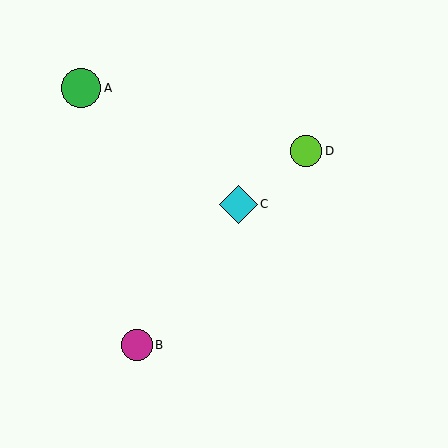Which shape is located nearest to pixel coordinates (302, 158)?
The lime circle (labeled D) at (306, 151) is nearest to that location.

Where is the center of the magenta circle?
The center of the magenta circle is at (137, 345).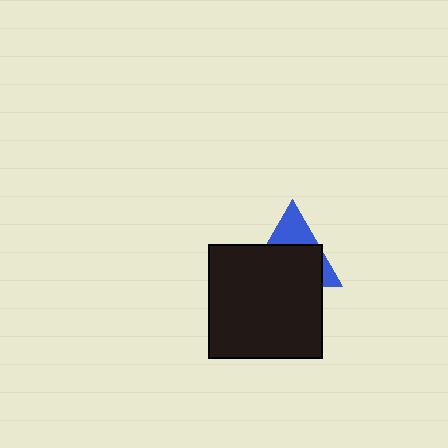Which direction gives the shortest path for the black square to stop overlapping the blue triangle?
Moving down gives the shortest separation.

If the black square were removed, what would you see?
You would see the complete blue triangle.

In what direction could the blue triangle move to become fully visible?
The blue triangle could move up. That would shift it out from behind the black square entirely.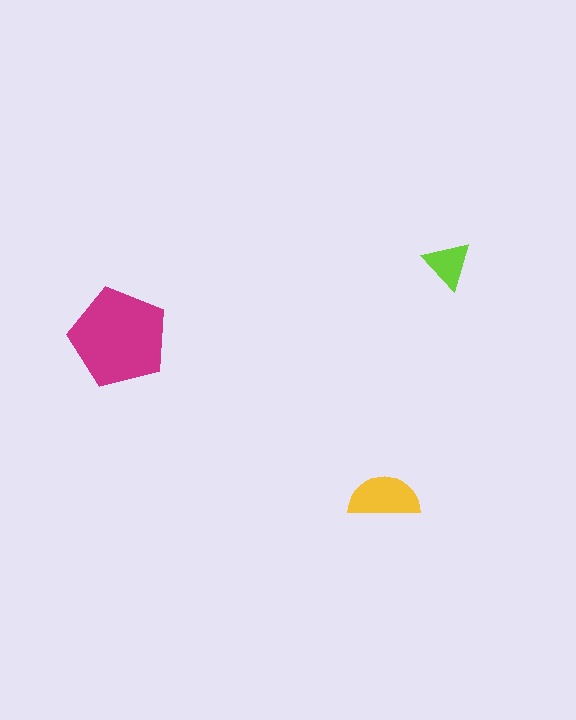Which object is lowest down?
The yellow semicircle is bottommost.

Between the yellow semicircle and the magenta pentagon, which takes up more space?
The magenta pentagon.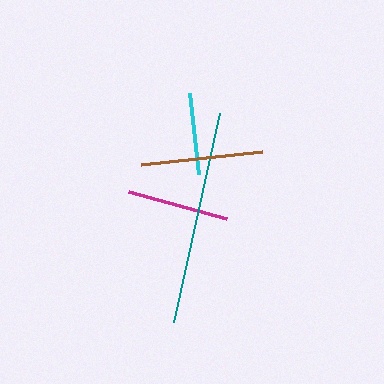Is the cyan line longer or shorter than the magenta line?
The magenta line is longer than the cyan line.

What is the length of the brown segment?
The brown segment is approximately 121 pixels long.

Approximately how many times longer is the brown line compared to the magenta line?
The brown line is approximately 1.2 times the length of the magenta line.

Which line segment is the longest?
The teal line is the longest at approximately 214 pixels.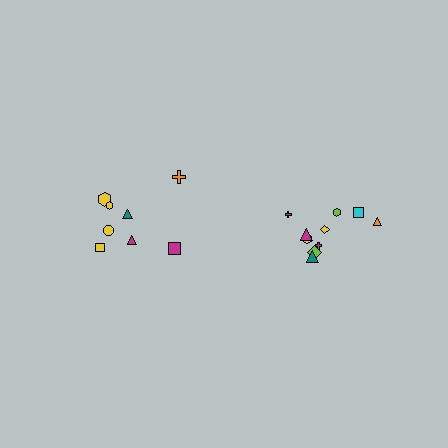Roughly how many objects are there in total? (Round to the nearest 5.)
Roughly 20 objects in total.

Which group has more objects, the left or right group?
The right group.